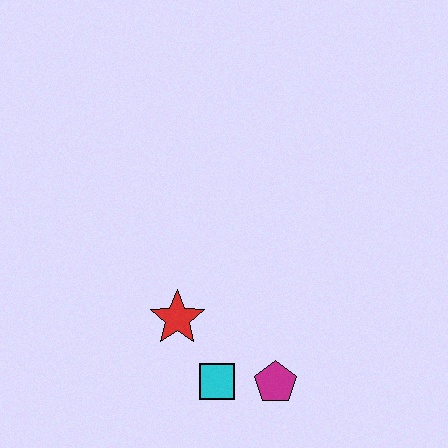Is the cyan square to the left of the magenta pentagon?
Yes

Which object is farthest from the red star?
The magenta pentagon is farthest from the red star.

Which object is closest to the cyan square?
The magenta pentagon is closest to the cyan square.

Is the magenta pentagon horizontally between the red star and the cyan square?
No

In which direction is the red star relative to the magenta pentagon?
The red star is to the left of the magenta pentagon.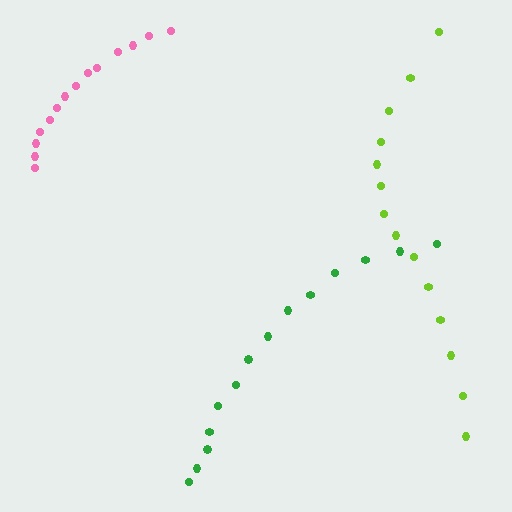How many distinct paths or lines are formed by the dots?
There are 3 distinct paths.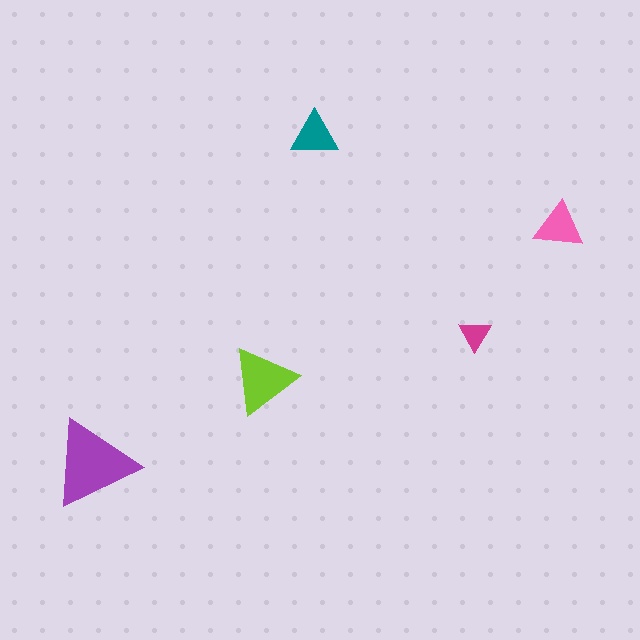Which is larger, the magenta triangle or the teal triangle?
The teal one.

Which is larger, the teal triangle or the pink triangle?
The pink one.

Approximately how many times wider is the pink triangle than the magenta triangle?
About 1.5 times wider.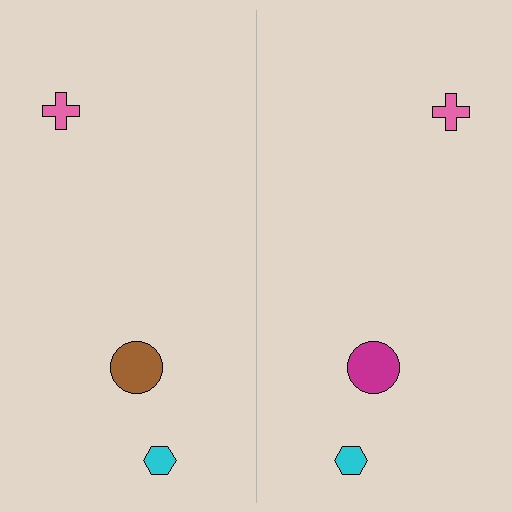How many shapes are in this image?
There are 6 shapes in this image.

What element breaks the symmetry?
The magenta circle on the right side breaks the symmetry — its mirror counterpart is brown.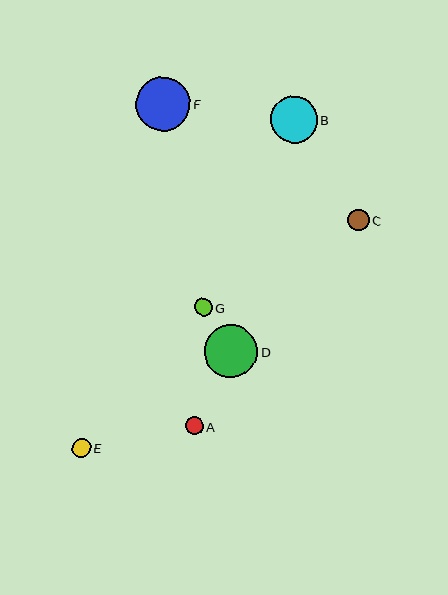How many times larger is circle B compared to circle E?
Circle B is approximately 2.5 times the size of circle E.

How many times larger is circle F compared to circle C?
Circle F is approximately 2.5 times the size of circle C.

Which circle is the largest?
Circle F is the largest with a size of approximately 55 pixels.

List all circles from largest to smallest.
From largest to smallest: F, D, B, C, E, A, G.